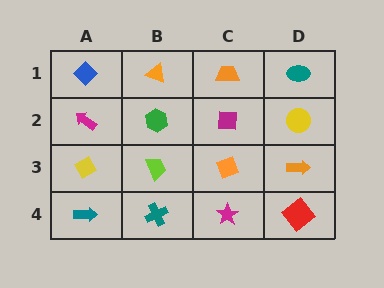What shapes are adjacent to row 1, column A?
A magenta arrow (row 2, column A), an orange triangle (row 1, column B).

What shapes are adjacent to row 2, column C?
An orange trapezoid (row 1, column C), an orange diamond (row 3, column C), a green hexagon (row 2, column B), a yellow circle (row 2, column D).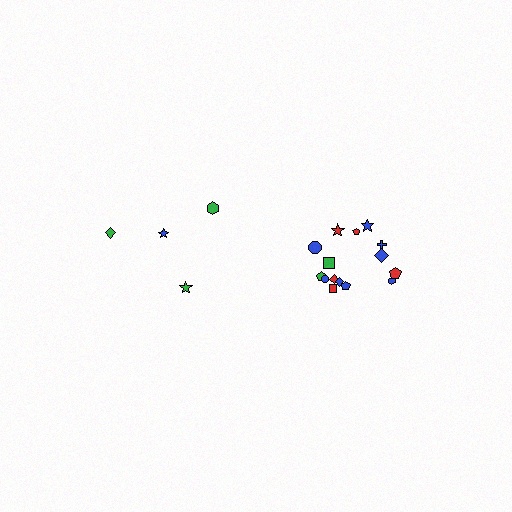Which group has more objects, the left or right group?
The right group.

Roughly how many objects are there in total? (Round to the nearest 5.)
Roughly 20 objects in total.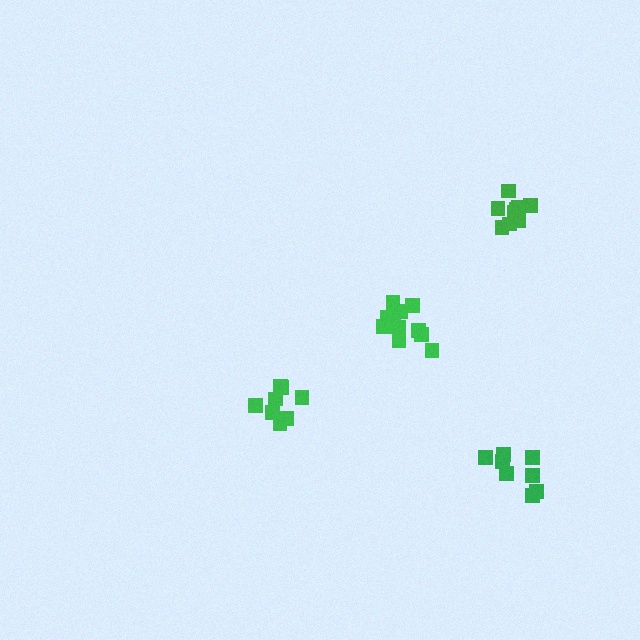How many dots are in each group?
Group 1: 8 dots, Group 2: 11 dots, Group 3: 9 dots, Group 4: 8 dots (36 total).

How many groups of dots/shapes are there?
There are 4 groups.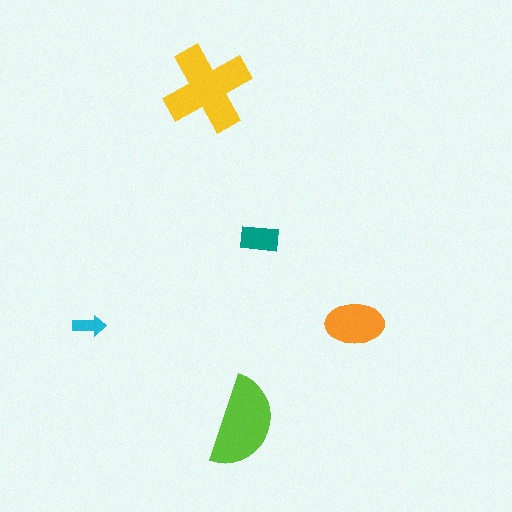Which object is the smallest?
The cyan arrow.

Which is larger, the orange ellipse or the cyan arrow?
The orange ellipse.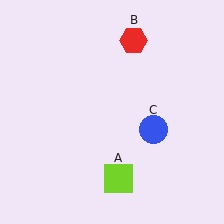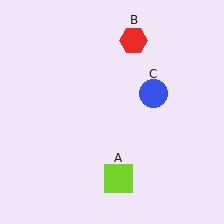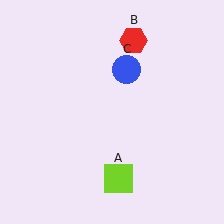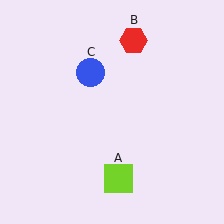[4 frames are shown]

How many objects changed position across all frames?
1 object changed position: blue circle (object C).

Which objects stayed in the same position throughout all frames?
Lime square (object A) and red hexagon (object B) remained stationary.